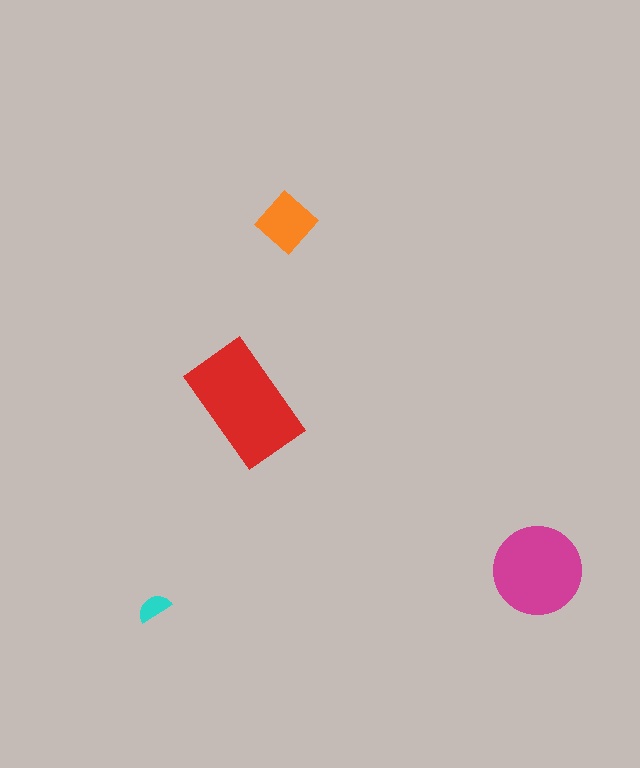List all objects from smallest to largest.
The cyan semicircle, the orange diamond, the magenta circle, the red rectangle.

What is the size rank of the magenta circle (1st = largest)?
2nd.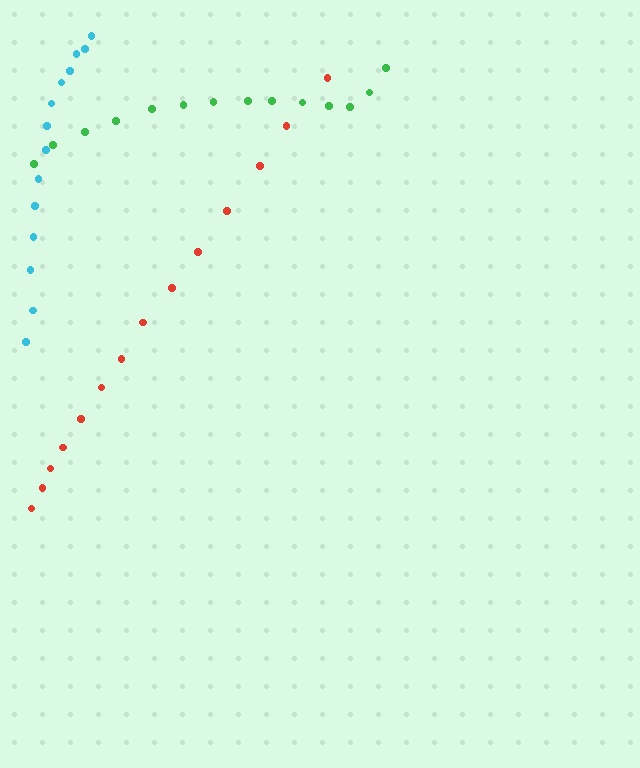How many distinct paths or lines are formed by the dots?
There are 3 distinct paths.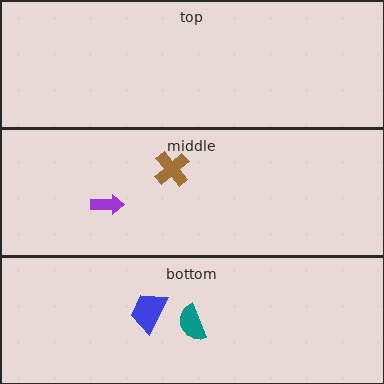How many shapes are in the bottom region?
2.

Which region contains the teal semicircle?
The bottom region.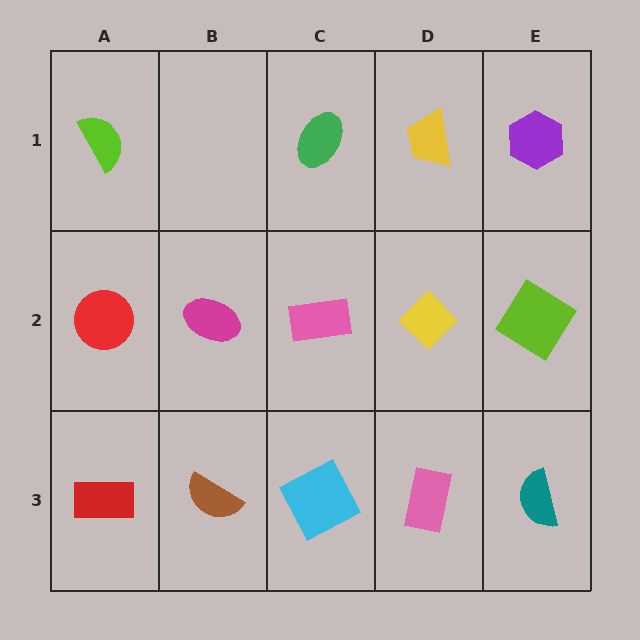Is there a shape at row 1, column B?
No, that cell is empty.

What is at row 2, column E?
A lime diamond.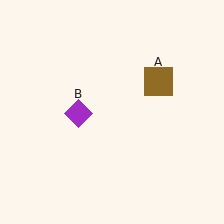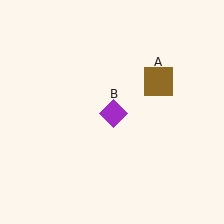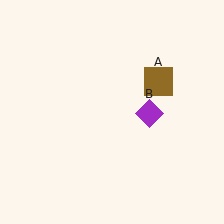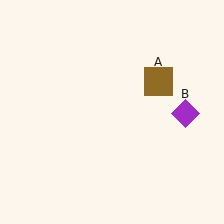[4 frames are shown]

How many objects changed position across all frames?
1 object changed position: purple diamond (object B).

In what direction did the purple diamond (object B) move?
The purple diamond (object B) moved right.